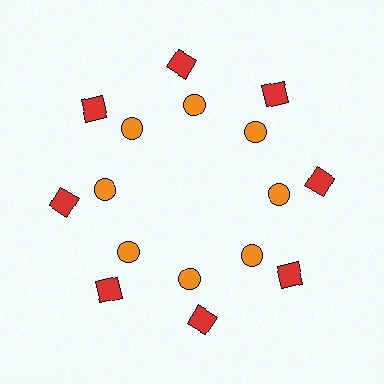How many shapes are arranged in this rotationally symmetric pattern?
There are 16 shapes, arranged in 8 groups of 2.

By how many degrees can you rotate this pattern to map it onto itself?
The pattern maps onto itself every 45 degrees of rotation.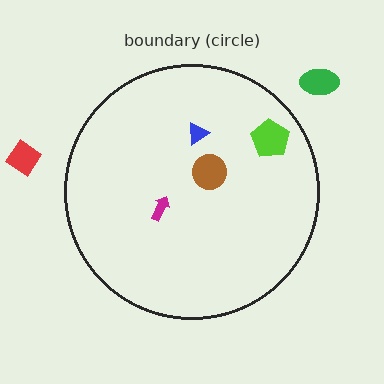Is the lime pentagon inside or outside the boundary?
Inside.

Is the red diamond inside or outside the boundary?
Outside.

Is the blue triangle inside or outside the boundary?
Inside.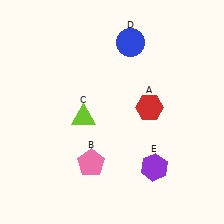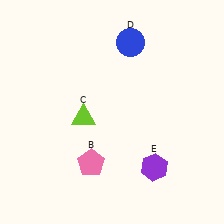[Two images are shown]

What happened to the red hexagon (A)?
The red hexagon (A) was removed in Image 2. It was in the top-right area of Image 1.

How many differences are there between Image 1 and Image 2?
There is 1 difference between the two images.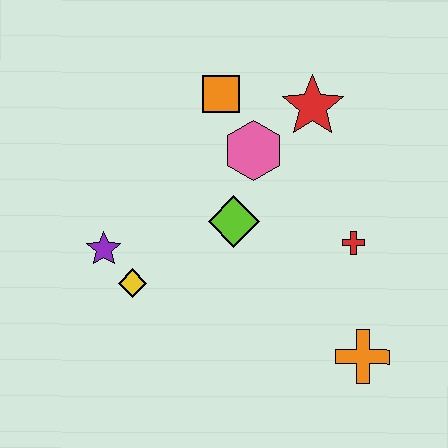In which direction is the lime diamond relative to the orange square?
The lime diamond is below the orange square.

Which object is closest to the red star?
The pink hexagon is closest to the red star.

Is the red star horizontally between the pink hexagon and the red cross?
Yes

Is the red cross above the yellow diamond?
Yes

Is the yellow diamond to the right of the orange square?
No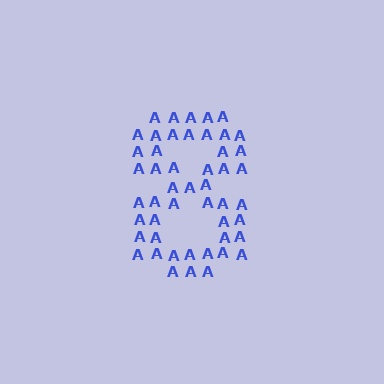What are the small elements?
The small elements are letter A's.